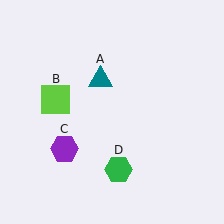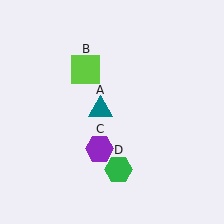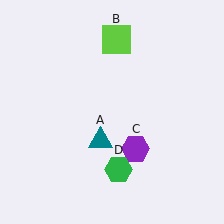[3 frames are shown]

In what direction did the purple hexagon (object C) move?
The purple hexagon (object C) moved right.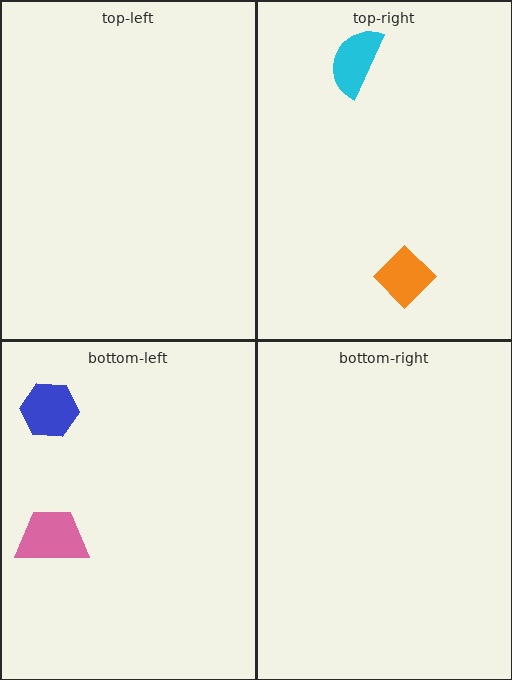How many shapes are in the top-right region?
2.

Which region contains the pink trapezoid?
The bottom-left region.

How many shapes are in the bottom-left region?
2.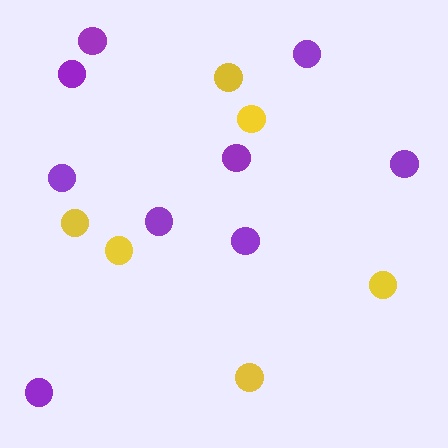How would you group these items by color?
There are 2 groups: one group of purple circles (9) and one group of yellow circles (6).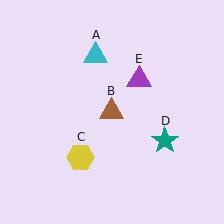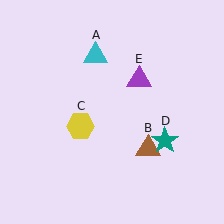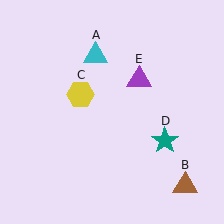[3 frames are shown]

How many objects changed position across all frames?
2 objects changed position: brown triangle (object B), yellow hexagon (object C).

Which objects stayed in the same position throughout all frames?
Cyan triangle (object A) and teal star (object D) and purple triangle (object E) remained stationary.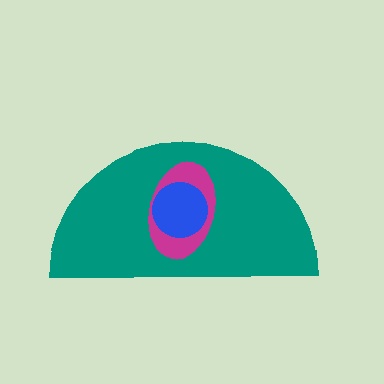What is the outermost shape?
The teal semicircle.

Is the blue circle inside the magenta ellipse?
Yes.